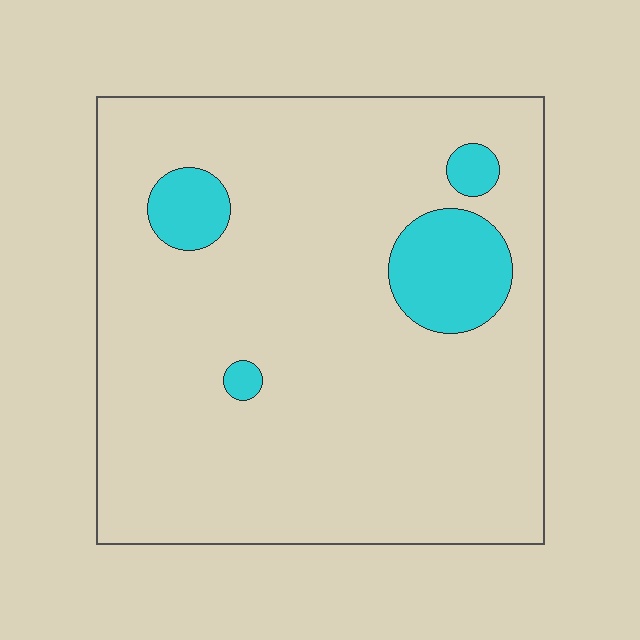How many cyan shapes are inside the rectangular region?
4.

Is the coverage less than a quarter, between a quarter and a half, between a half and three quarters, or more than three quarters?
Less than a quarter.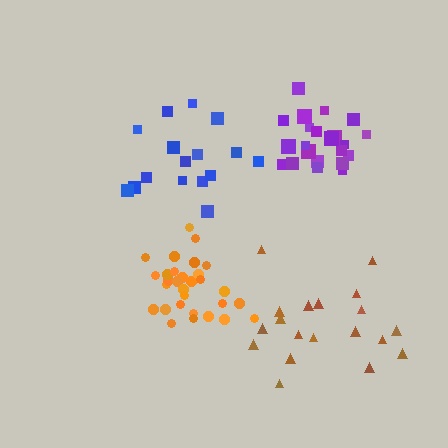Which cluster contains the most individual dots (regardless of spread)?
Orange (31).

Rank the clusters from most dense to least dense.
orange, purple, blue, brown.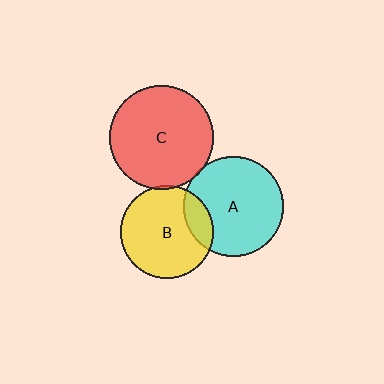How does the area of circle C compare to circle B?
Approximately 1.3 times.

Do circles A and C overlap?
Yes.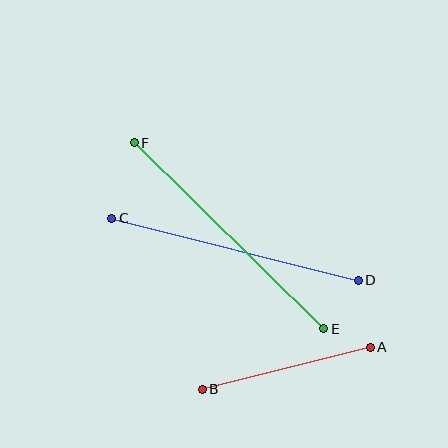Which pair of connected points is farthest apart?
Points E and F are farthest apart.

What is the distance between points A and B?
The distance is approximately 173 pixels.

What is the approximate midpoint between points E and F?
The midpoint is at approximately (229, 236) pixels.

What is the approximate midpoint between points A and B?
The midpoint is at approximately (286, 368) pixels.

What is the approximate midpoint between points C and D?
The midpoint is at approximately (235, 249) pixels.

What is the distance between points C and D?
The distance is approximately 254 pixels.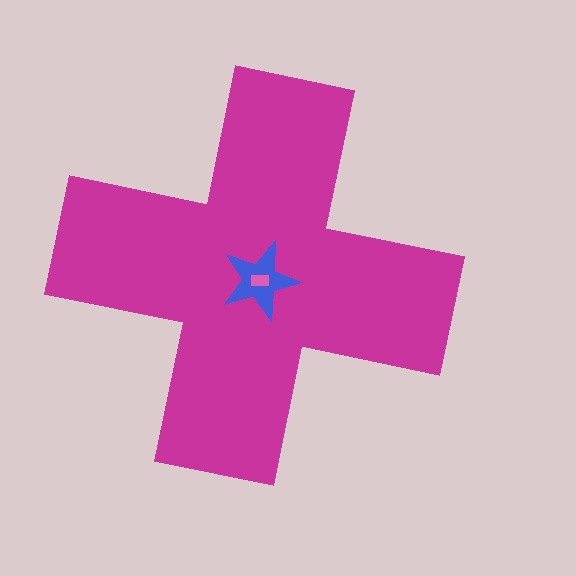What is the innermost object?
The pink rectangle.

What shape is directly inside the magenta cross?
The blue star.